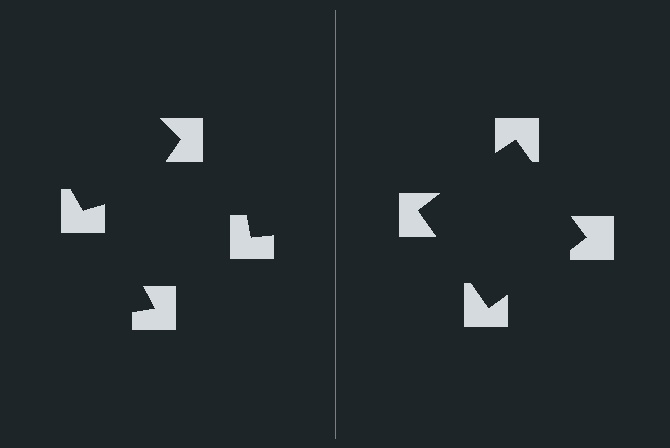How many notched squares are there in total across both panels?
8 — 4 on each side.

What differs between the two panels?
The notched squares are positioned identically on both sides; only the wedge orientations differ. On the right they align to a square; on the left they are misaligned.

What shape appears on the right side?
An illusory square.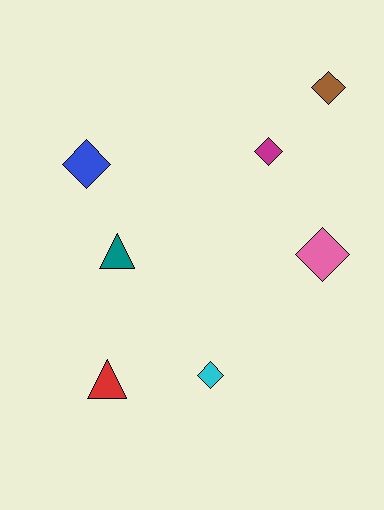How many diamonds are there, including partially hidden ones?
There are 5 diamonds.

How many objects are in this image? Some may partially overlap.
There are 7 objects.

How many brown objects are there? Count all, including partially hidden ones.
There is 1 brown object.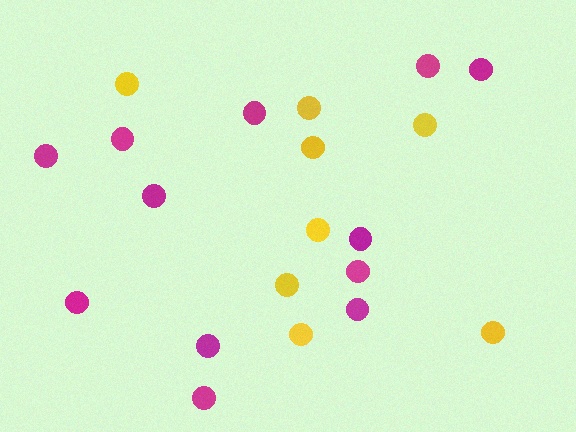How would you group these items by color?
There are 2 groups: one group of yellow circles (8) and one group of magenta circles (12).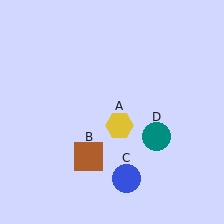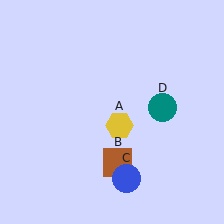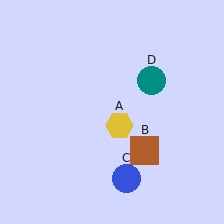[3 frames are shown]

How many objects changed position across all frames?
2 objects changed position: brown square (object B), teal circle (object D).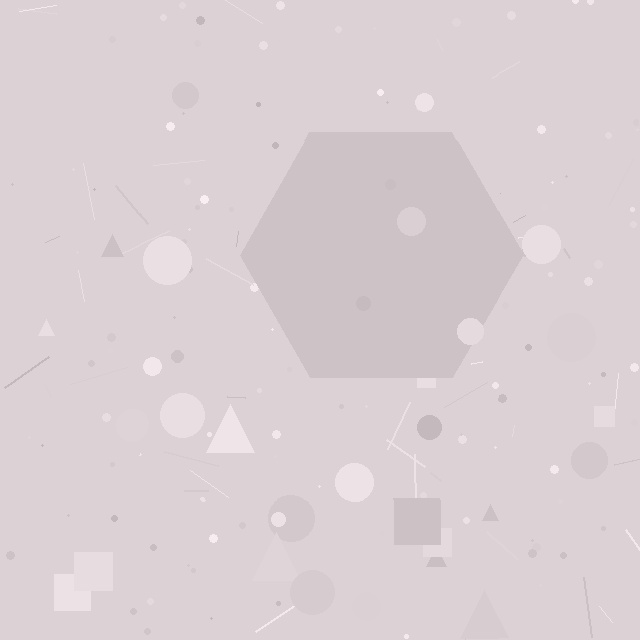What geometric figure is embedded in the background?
A hexagon is embedded in the background.